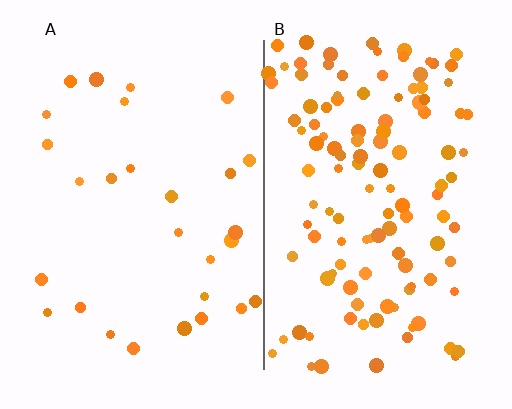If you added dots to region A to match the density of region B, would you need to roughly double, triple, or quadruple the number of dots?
Approximately quadruple.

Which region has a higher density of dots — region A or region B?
B (the right).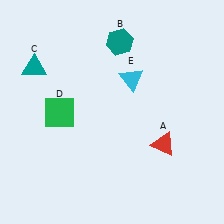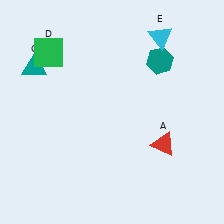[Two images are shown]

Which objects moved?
The objects that moved are: the teal hexagon (B), the green square (D), the cyan triangle (E).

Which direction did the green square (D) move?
The green square (D) moved up.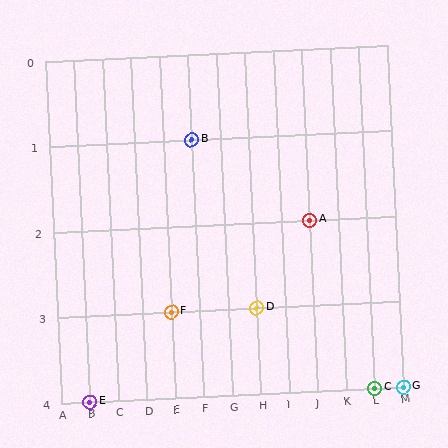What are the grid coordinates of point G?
Point G is at grid coordinates (M, 4).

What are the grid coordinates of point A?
Point A is at grid coordinates (J, 2).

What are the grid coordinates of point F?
Point F is at grid coordinates (E, 3).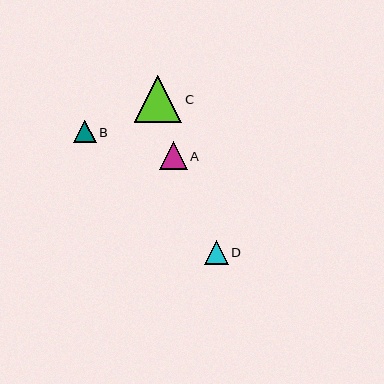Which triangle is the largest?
Triangle C is the largest with a size of approximately 48 pixels.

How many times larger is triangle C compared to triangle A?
Triangle C is approximately 1.7 times the size of triangle A.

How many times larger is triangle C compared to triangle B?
Triangle C is approximately 2.1 times the size of triangle B.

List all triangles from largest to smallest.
From largest to smallest: C, A, D, B.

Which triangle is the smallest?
Triangle B is the smallest with a size of approximately 22 pixels.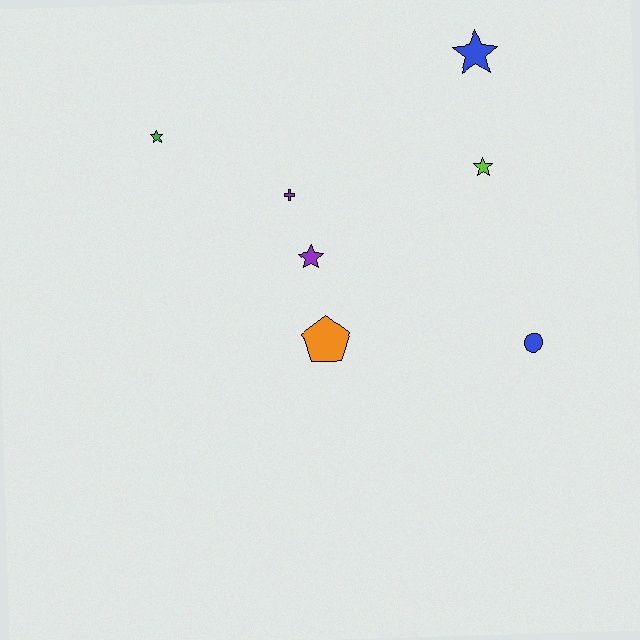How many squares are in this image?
There are no squares.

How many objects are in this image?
There are 7 objects.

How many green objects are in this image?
There is 1 green object.